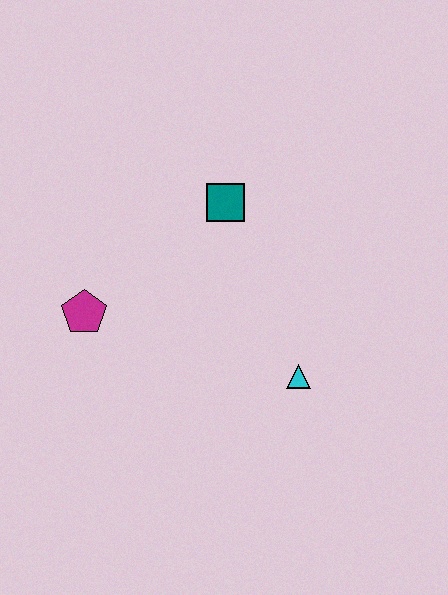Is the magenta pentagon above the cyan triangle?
Yes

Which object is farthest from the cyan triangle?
The magenta pentagon is farthest from the cyan triangle.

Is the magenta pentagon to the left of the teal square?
Yes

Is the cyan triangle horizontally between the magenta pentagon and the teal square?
No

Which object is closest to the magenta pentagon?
The teal square is closest to the magenta pentagon.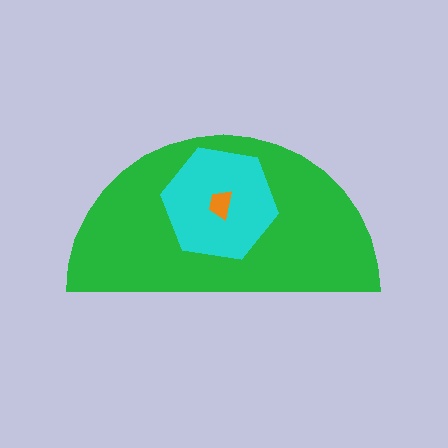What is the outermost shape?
The green semicircle.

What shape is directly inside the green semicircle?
The cyan hexagon.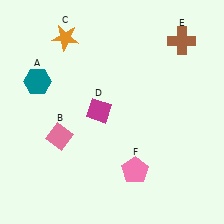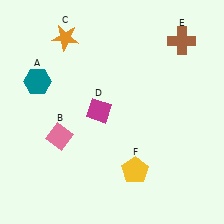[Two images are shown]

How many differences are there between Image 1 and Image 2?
There is 1 difference between the two images.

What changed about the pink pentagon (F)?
In Image 1, F is pink. In Image 2, it changed to yellow.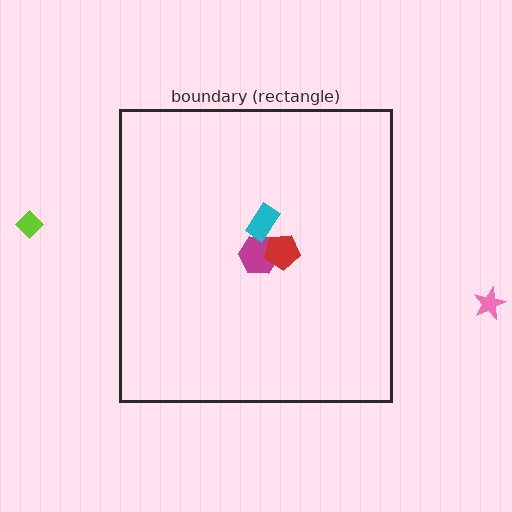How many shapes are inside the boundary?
4 inside, 2 outside.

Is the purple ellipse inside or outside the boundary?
Inside.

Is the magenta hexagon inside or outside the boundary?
Inside.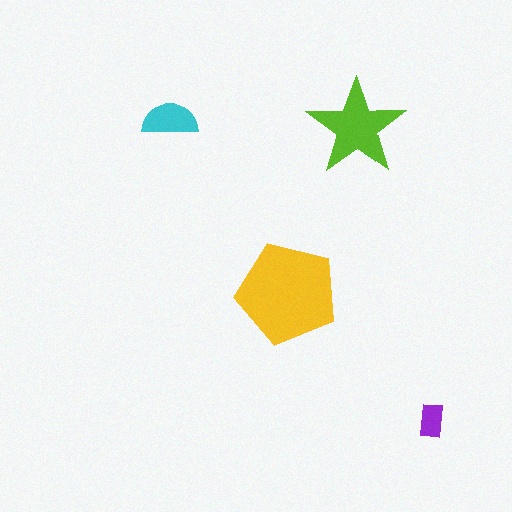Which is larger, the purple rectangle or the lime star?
The lime star.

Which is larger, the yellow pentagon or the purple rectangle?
The yellow pentagon.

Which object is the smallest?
The purple rectangle.